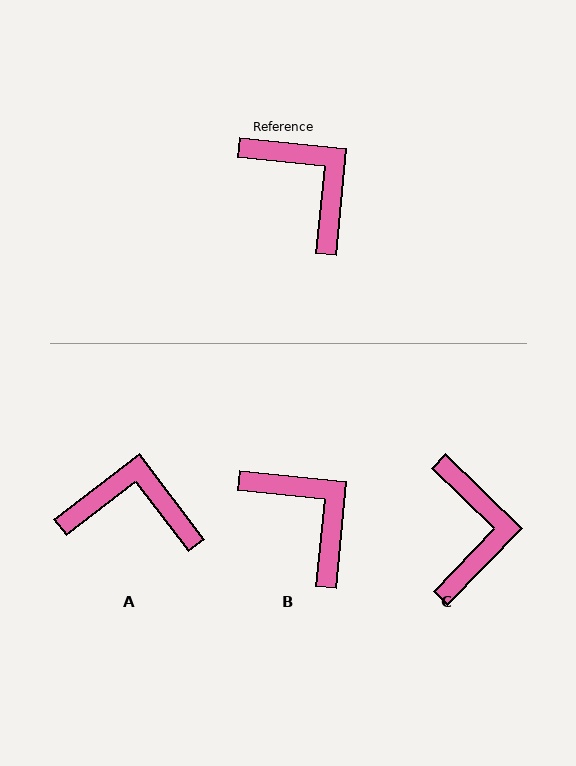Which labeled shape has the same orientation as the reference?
B.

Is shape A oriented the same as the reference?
No, it is off by about 43 degrees.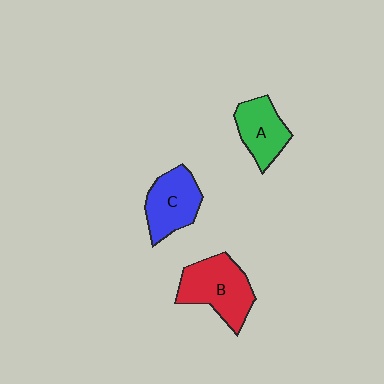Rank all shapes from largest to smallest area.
From largest to smallest: B (red), C (blue), A (green).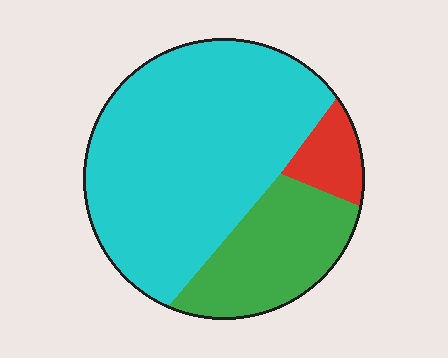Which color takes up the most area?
Cyan, at roughly 65%.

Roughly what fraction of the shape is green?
Green takes up about one quarter (1/4) of the shape.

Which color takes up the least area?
Red, at roughly 10%.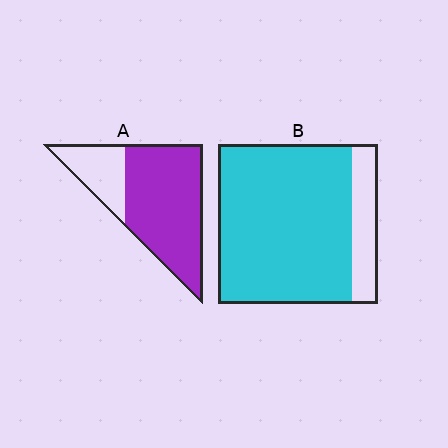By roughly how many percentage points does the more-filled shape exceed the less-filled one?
By roughly 10 percentage points (B over A).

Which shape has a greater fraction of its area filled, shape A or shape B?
Shape B.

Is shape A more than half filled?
Yes.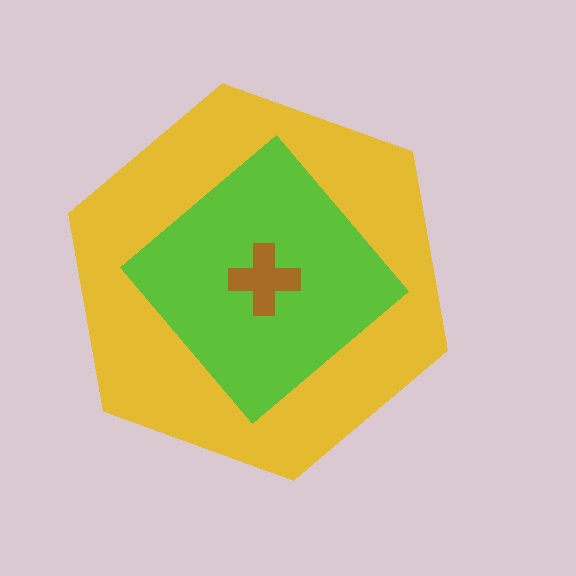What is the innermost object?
The brown cross.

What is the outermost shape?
The yellow hexagon.